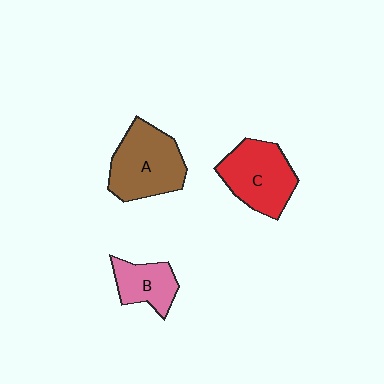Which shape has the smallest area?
Shape B (pink).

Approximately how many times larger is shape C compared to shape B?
Approximately 1.6 times.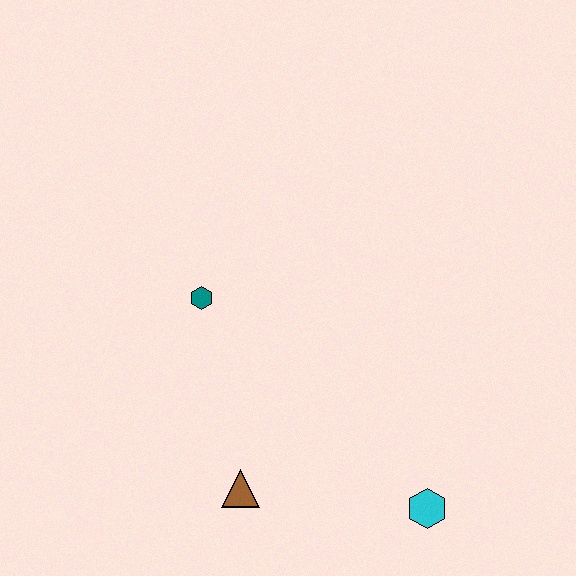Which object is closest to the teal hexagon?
The brown triangle is closest to the teal hexagon.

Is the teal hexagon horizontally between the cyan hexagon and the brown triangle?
No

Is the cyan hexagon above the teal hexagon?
No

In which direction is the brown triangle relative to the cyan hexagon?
The brown triangle is to the left of the cyan hexagon.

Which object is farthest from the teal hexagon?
The cyan hexagon is farthest from the teal hexagon.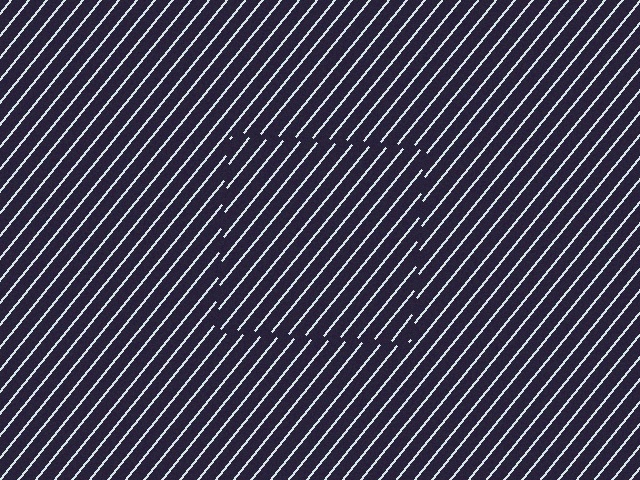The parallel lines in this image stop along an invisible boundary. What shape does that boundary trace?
An illusory square. The interior of the shape contains the same grating, shifted by half a period — the contour is defined by the phase discontinuity where line-ends from the inner and outer gratings abut.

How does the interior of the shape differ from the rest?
The interior of the shape contains the same grating, shifted by half a period — the contour is defined by the phase discontinuity where line-ends from the inner and outer gratings abut.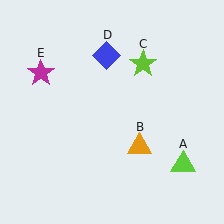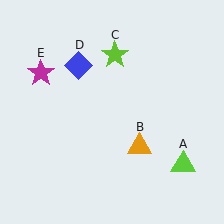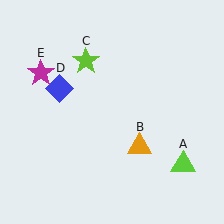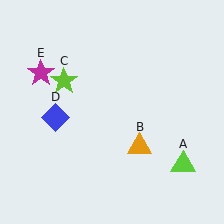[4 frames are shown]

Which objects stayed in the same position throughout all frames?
Lime triangle (object A) and orange triangle (object B) and magenta star (object E) remained stationary.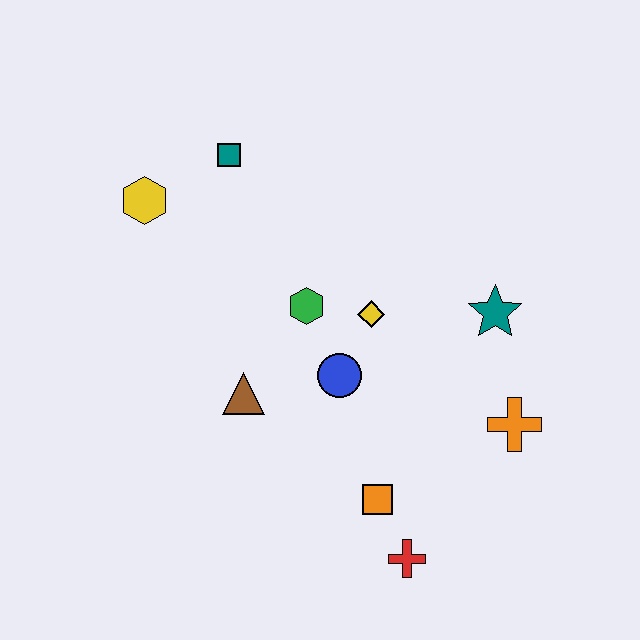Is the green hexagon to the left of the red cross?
Yes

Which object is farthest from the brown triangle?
The orange cross is farthest from the brown triangle.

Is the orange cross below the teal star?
Yes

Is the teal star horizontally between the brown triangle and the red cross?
No